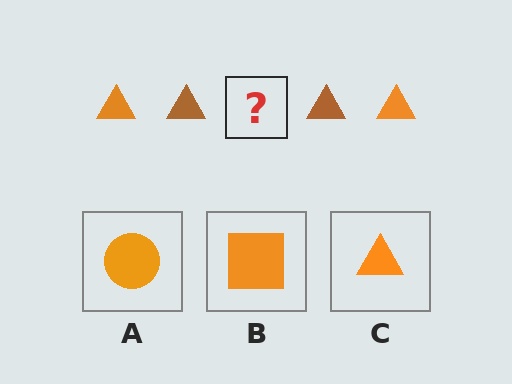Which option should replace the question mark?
Option C.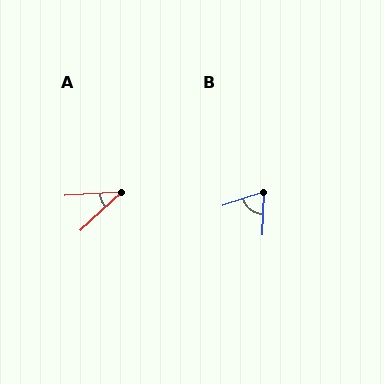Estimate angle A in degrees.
Approximately 40 degrees.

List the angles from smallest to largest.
A (40°), B (69°).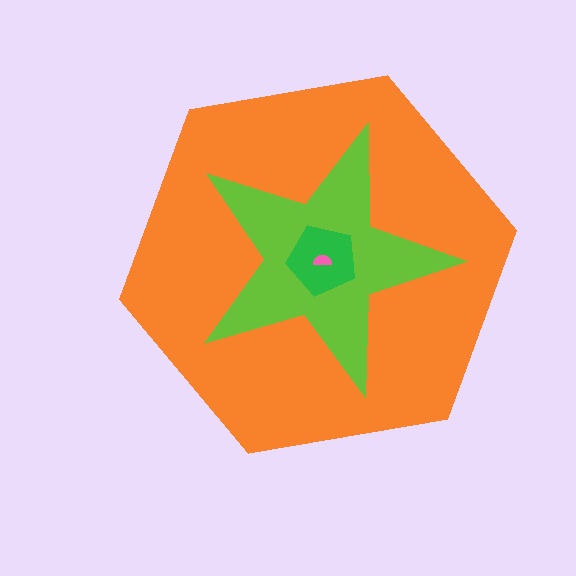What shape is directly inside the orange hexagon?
The lime star.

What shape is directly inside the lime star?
The green pentagon.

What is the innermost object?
The pink semicircle.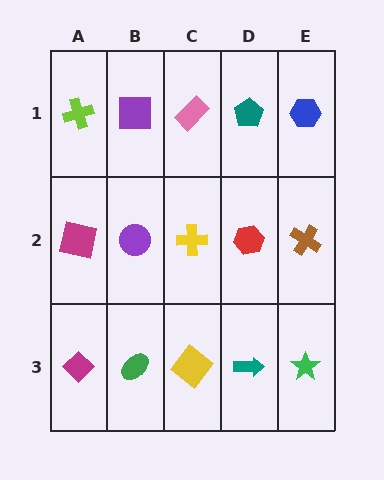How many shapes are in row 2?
5 shapes.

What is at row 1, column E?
A blue hexagon.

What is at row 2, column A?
A magenta square.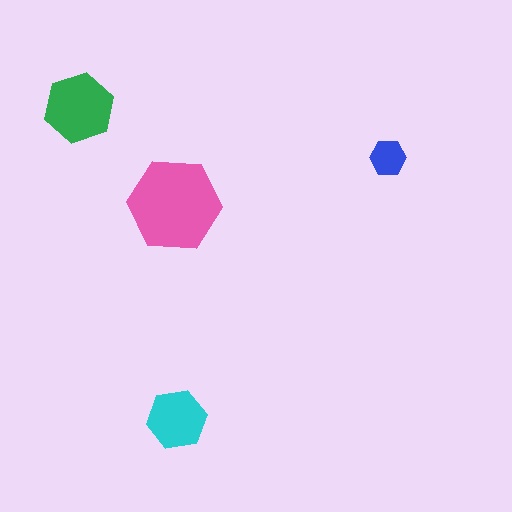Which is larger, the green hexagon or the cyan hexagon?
The green one.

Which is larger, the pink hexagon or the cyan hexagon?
The pink one.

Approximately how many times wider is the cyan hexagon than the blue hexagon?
About 1.5 times wider.